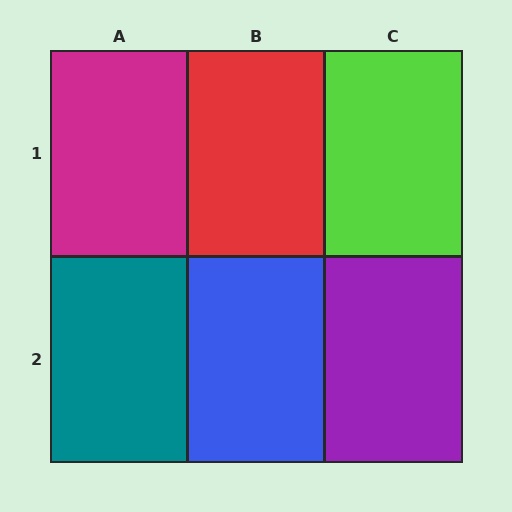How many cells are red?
1 cell is red.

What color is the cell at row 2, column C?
Purple.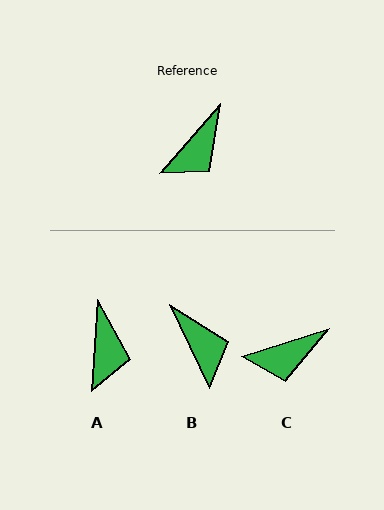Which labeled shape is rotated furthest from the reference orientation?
B, about 67 degrees away.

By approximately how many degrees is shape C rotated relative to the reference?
Approximately 31 degrees clockwise.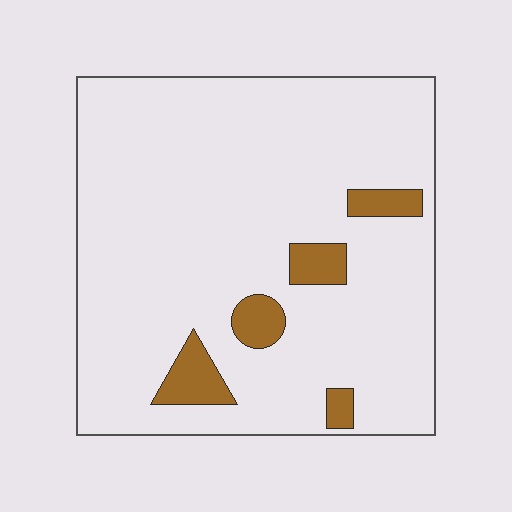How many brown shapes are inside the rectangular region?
5.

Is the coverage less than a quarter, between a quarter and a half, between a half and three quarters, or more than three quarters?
Less than a quarter.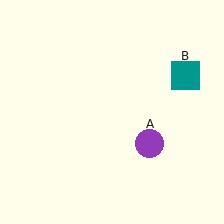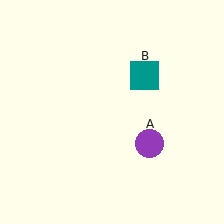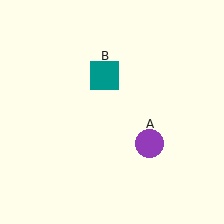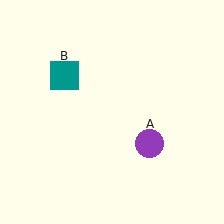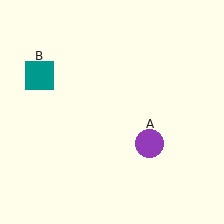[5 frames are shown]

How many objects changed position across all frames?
1 object changed position: teal square (object B).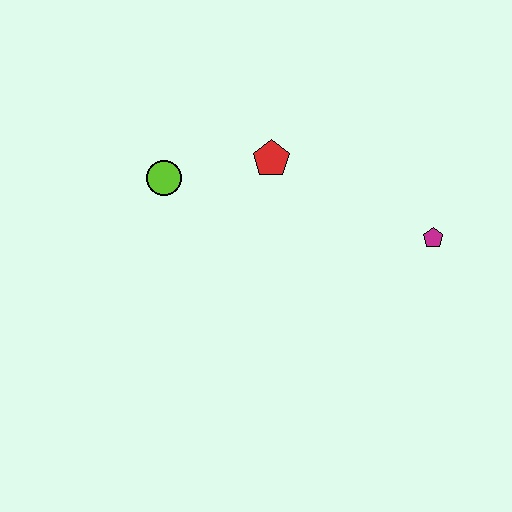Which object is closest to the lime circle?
The red pentagon is closest to the lime circle.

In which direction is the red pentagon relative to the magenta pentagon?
The red pentagon is to the left of the magenta pentagon.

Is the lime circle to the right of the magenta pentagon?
No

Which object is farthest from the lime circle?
The magenta pentagon is farthest from the lime circle.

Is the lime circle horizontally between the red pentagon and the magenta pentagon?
No